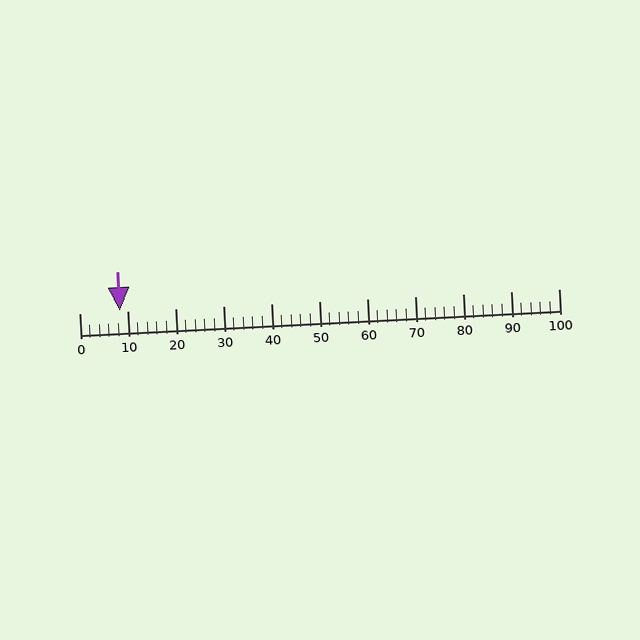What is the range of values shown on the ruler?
The ruler shows values from 0 to 100.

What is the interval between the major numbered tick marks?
The major tick marks are spaced 10 units apart.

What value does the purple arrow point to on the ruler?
The purple arrow points to approximately 8.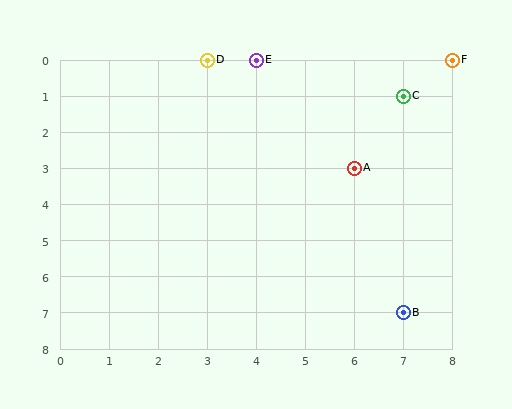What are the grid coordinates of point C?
Point C is at grid coordinates (7, 1).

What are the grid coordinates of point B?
Point B is at grid coordinates (7, 7).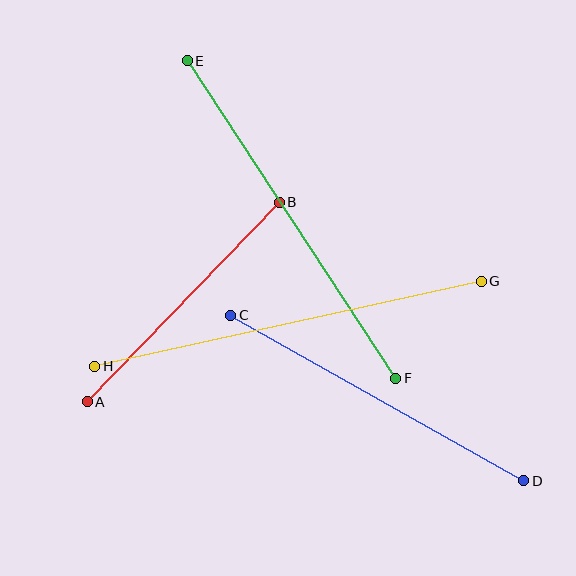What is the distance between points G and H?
The distance is approximately 396 pixels.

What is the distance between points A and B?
The distance is approximately 276 pixels.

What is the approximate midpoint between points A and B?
The midpoint is at approximately (183, 302) pixels.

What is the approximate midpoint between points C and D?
The midpoint is at approximately (377, 398) pixels.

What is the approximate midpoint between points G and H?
The midpoint is at approximately (288, 324) pixels.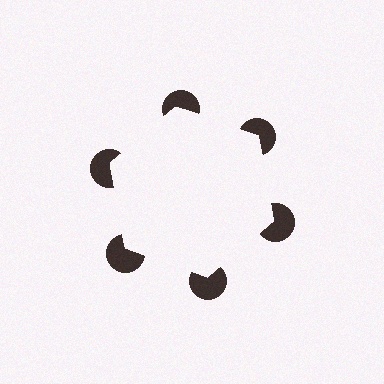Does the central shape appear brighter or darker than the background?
It typically appears slightly brighter than the background, even though no actual brightness change is drawn.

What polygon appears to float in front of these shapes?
An illusory hexagon — its edges are inferred from the aligned wedge cuts in the pac-man discs, not physically drawn.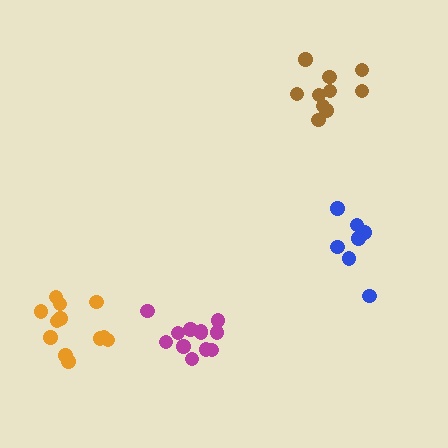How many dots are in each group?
Group 1: 10 dots, Group 2: 12 dots, Group 3: 7 dots, Group 4: 12 dots (41 total).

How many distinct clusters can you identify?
There are 4 distinct clusters.